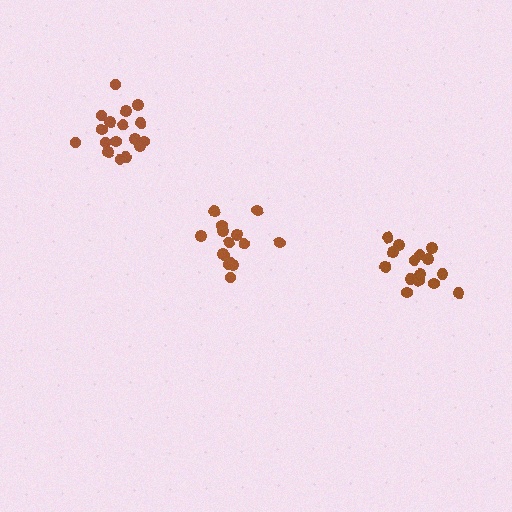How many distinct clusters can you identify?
There are 3 distinct clusters.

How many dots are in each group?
Group 1: 15 dots, Group 2: 17 dots, Group 3: 15 dots (47 total).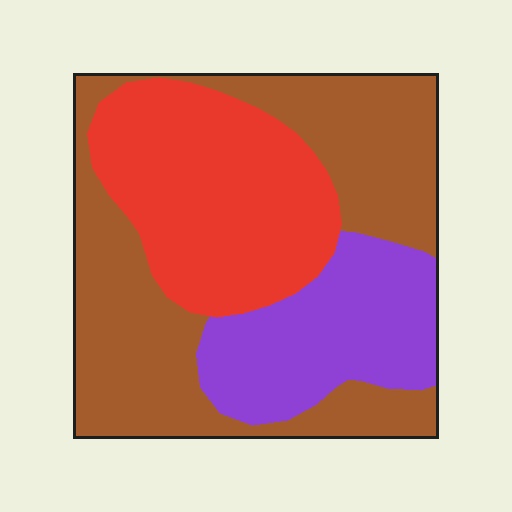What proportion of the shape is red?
Red takes up between a sixth and a third of the shape.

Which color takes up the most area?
Brown, at roughly 45%.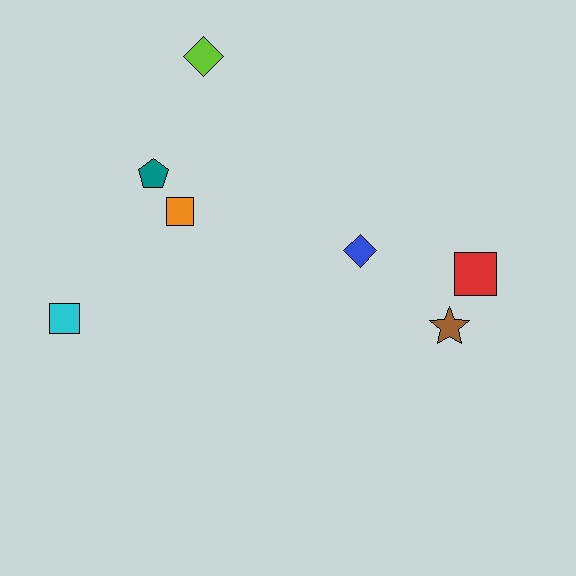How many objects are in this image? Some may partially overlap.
There are 7 objects.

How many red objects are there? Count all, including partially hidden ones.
There is 1 red object.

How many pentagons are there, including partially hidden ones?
There is 1 pentagon.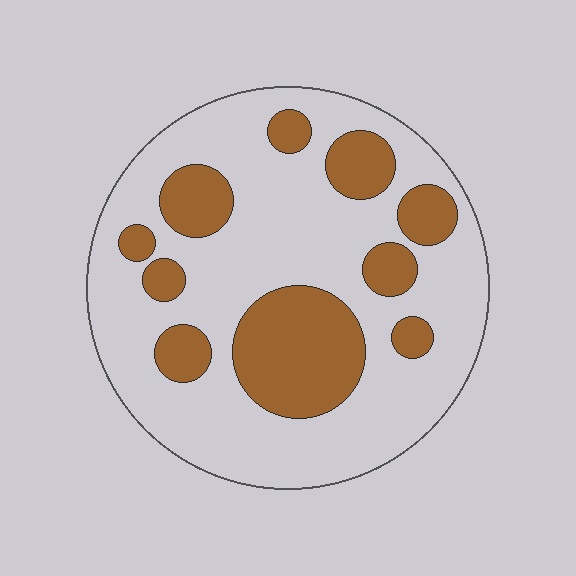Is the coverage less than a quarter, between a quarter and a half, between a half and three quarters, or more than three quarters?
Between a quarter and a half.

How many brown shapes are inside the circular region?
10.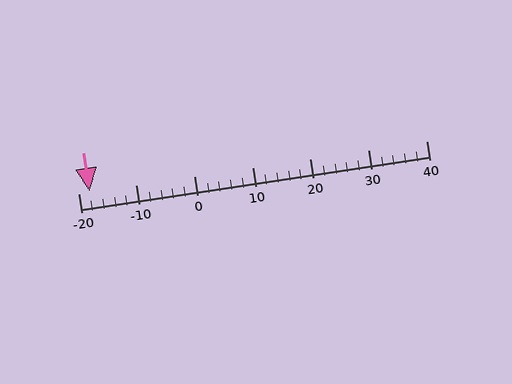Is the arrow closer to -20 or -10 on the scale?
The arrow is closer to -20.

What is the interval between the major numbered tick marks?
The major tick marks are spaced 10 units apart.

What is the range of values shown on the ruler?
The ruler shows values from -20 to 40.